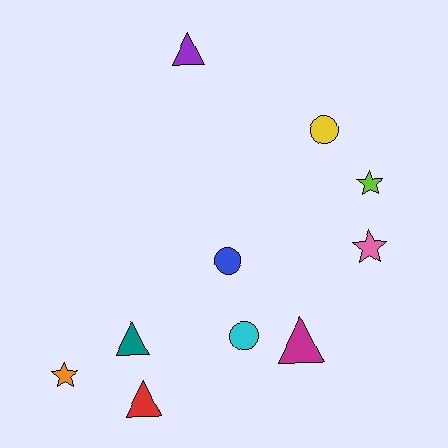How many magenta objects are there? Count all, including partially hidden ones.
There is 1 magenta object.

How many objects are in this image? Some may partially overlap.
There are 10 objects.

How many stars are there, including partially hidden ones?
There are 3 stars.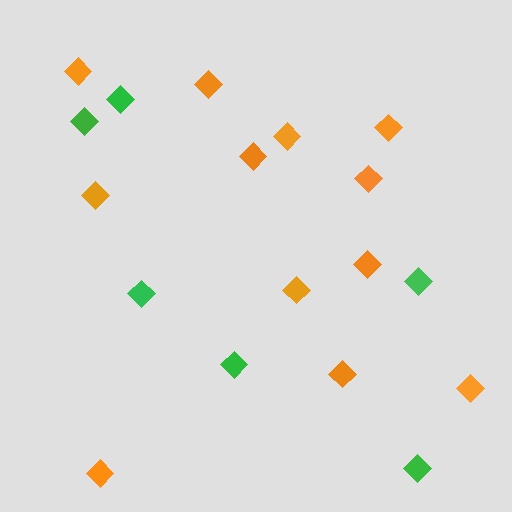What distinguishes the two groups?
There are 2 groups: one group of orange diamonds (12) and one group of green diamonds (6).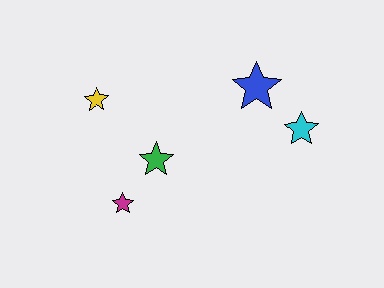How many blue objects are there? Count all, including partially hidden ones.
There is 1 blue object.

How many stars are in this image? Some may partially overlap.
There are 5 stars.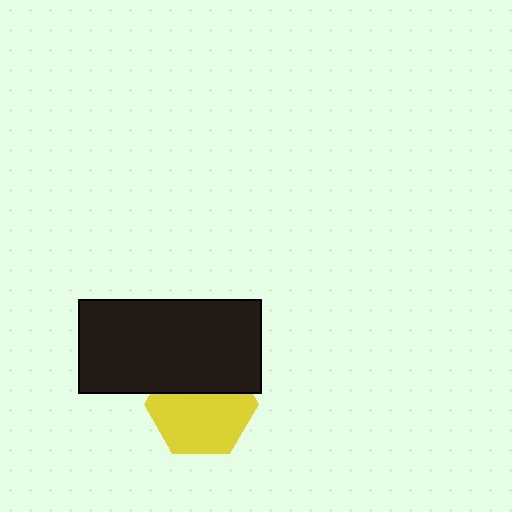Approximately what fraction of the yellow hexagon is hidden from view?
Roughly 37% of the yellow hexagon is hidden behind the black rectangle.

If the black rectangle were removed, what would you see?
You would see the complete yellow hexagon.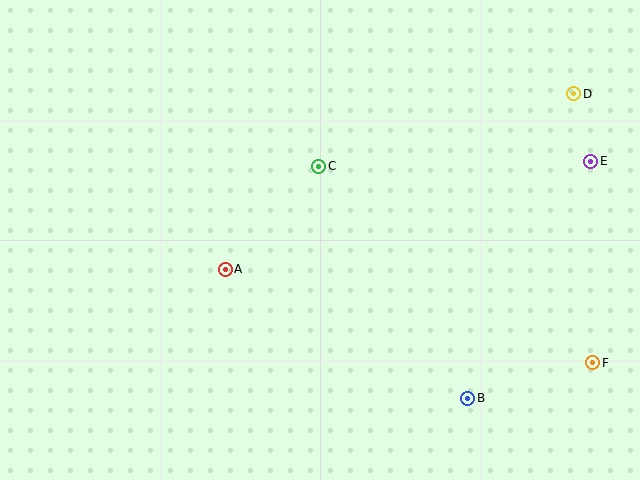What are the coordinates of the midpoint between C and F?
The midpoint between C and F is at (456, 265).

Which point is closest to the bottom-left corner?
Point A is closest to the bottom-left corner.